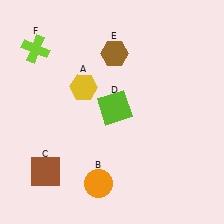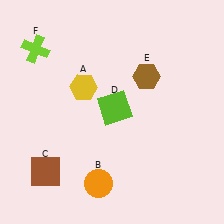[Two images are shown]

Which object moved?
The brown hexagon (E) moved right.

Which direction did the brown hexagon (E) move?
The brown hexagon (E) moved right.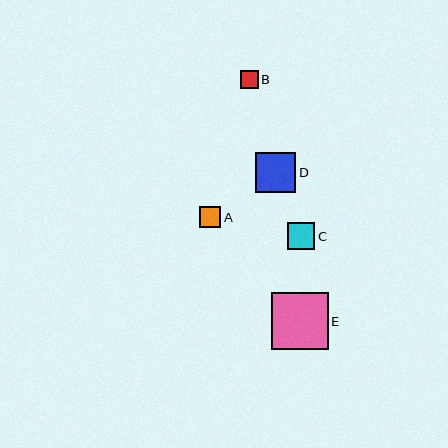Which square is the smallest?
Square B is the smallest with a size of approximately 17 pixels.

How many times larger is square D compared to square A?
Square D is approximately 1.9 times the size of square A.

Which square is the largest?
Square E is the largest with a size of approximately 57 pixels.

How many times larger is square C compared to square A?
Square C is approximately 1.3 times the size of square A.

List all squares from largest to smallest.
From largest to smallest: E, D, C, A, B.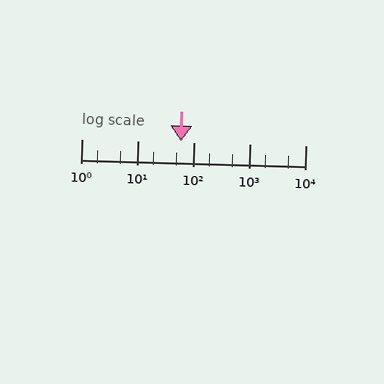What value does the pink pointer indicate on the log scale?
The pointer indicates approximately 60.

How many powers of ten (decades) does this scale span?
The scale spans 4 decades, from 1 to 10000.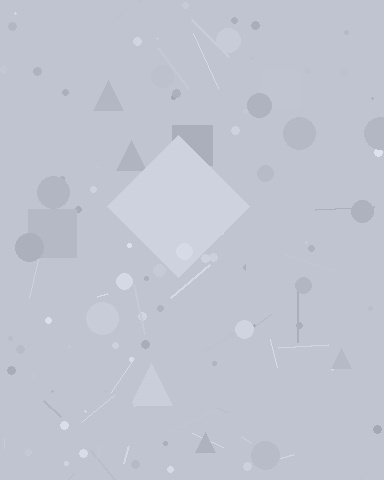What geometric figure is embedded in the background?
A diamond is embedded in the background.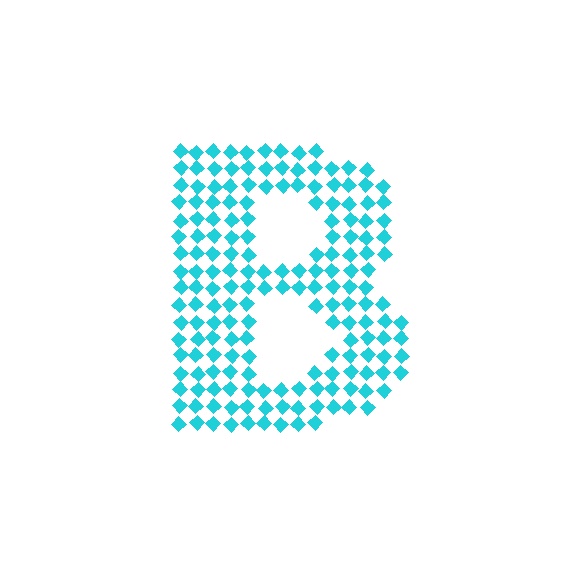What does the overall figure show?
The overall figure shows the letter B.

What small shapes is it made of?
It is made of small diamonds.